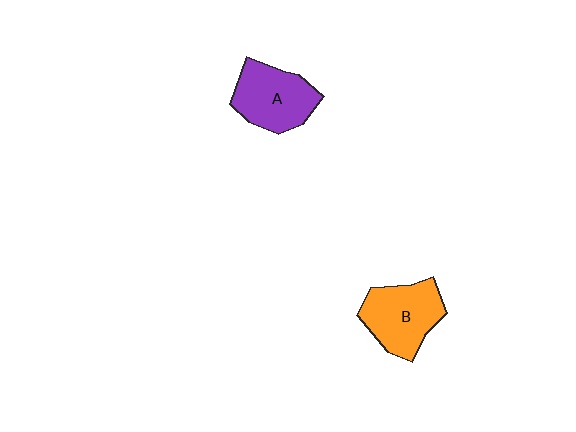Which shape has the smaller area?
Shape A (purple).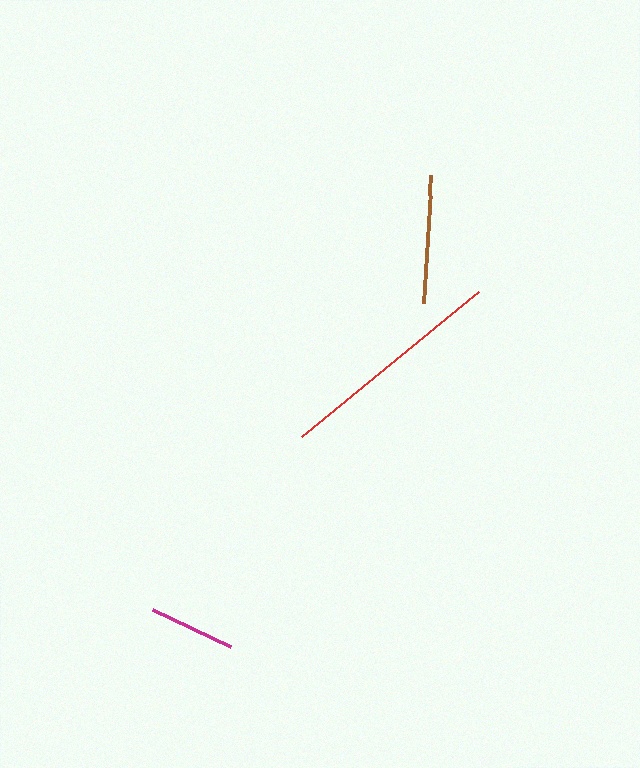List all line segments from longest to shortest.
From longest to shortest: red, brown, magenta.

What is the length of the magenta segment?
The magenta segment is approximately 86 pixels long.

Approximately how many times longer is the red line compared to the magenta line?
The red line is approximately 2.7 times the length of the magenta line.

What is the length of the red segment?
The red segment is approximately 229 pixels long.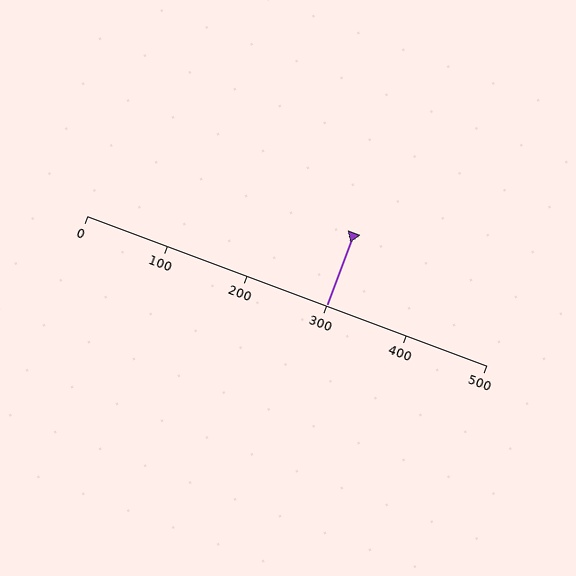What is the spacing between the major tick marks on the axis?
The major ticks are spaced 100 apart.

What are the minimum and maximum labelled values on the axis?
The axis runs from 0 to 500.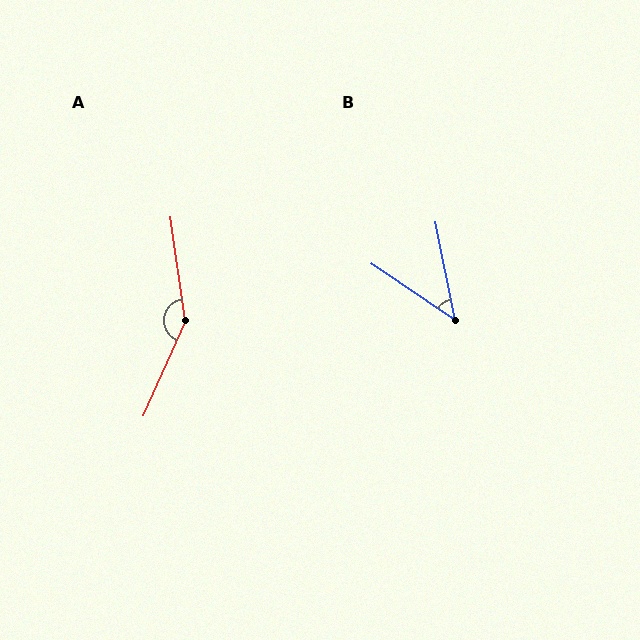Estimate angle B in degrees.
Approximately 45 degrees.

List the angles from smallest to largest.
B (45°), A (148°).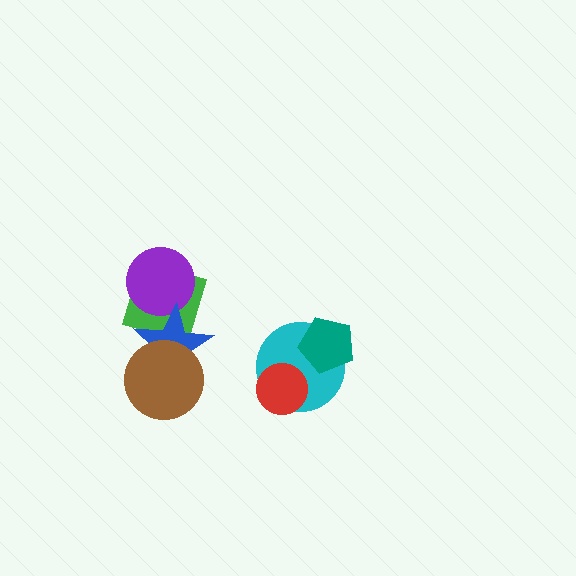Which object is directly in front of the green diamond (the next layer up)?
The purple circle is directly in front of the green diamond.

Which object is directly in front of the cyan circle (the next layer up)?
The red circle is directly in front of the cyan circle.